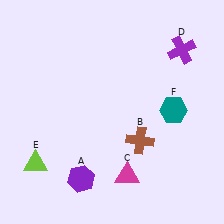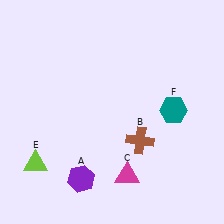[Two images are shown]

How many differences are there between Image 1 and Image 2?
There is 1 difference between the two images.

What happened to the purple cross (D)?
The purple cross (D) was removed in Image 2. It was in the top-right area of Image 1.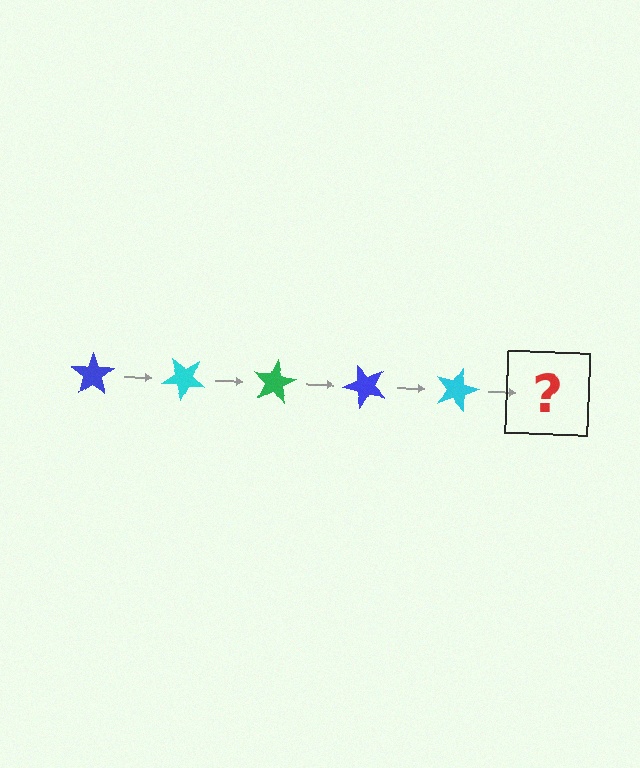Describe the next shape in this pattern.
It should be a green star, rotated 200 degrees from the start.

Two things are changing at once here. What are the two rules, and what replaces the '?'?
The two rules are that it rotates 40 degrees each step and the color cycles through blue, cyan, and green. The '?' should be a green star, rotated 200 degrees from the start.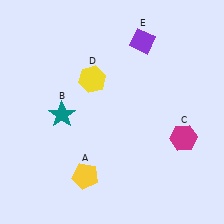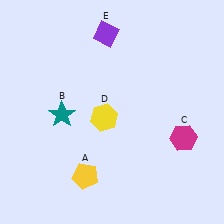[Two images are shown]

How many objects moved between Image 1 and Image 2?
2 objects moved between the two images.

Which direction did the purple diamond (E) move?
The purple diamond (E) moved left.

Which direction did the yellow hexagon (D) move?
The yellow hexagon (D) moved down.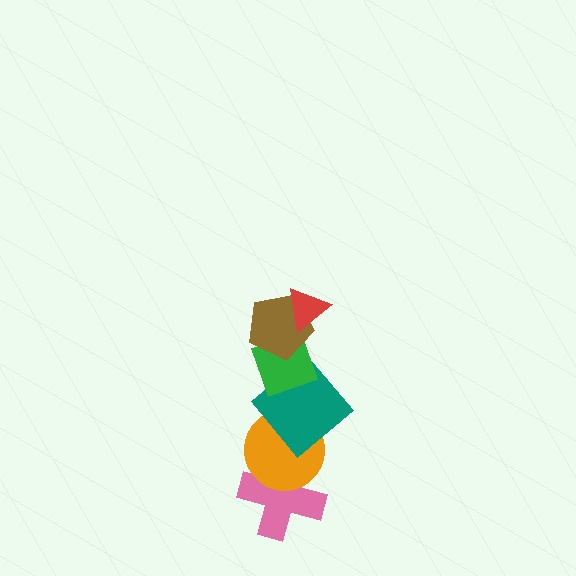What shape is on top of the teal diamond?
The green diamond is on top of the teal diamond.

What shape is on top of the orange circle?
The teal diamond is on top of the orange circle.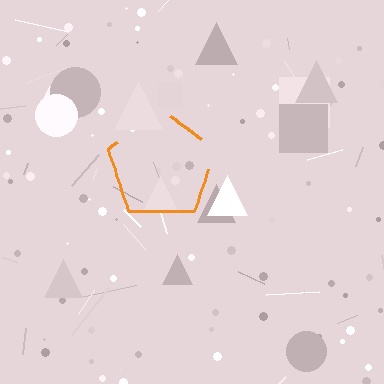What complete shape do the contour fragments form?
The contour fragments form a pentagon.